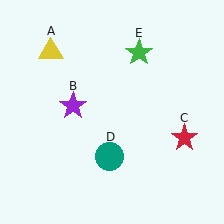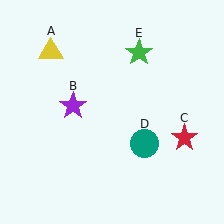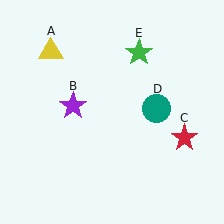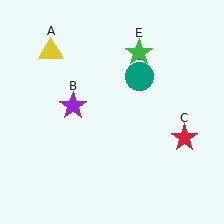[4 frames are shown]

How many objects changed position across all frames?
1 object changed position: teal circle (object D).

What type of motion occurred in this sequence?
The teal circle (object D) rotated counterclockwise around the center of the scene.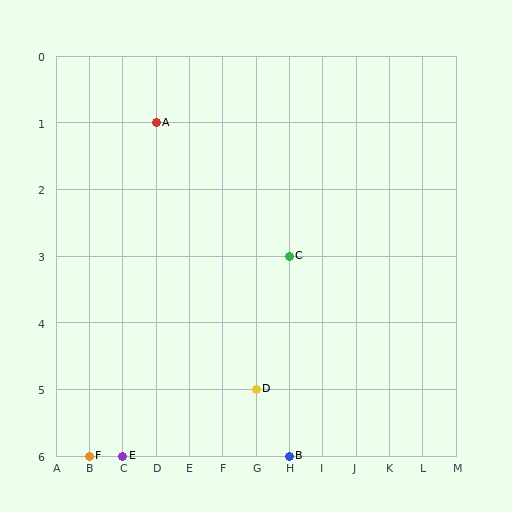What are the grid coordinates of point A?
Point A is at grid coordinates (D, 1).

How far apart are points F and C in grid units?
Points F and C are 6 columns and 3 rows apart (about 6.7 grid units diagonally).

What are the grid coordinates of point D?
Point D is at grid coordinates (G, 5).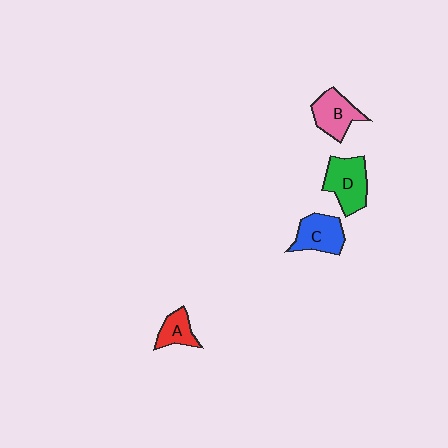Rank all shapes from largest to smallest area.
From largest to smallest: D (green), C (blue), B (pink), A (red).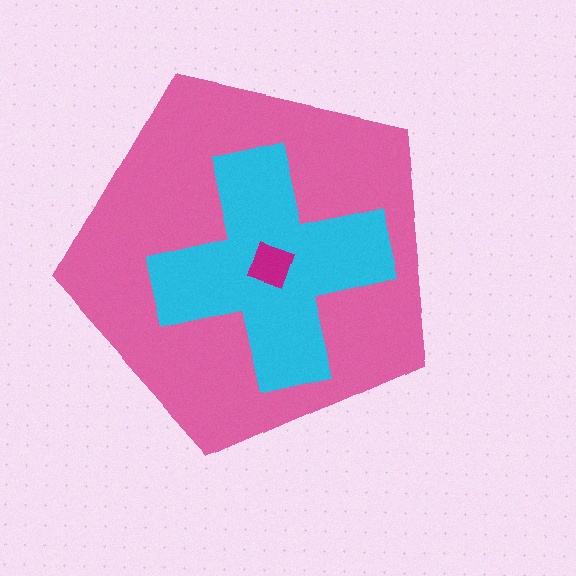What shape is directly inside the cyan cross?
The magenta diamond.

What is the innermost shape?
The magenta diamond.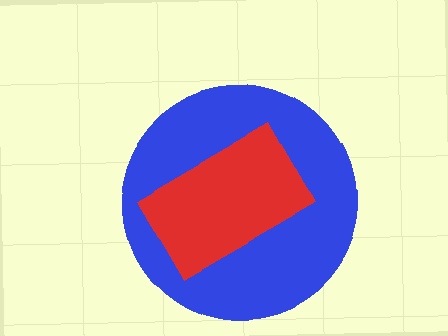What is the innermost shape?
The red rectangle.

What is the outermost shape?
The blue circle.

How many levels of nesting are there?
2.